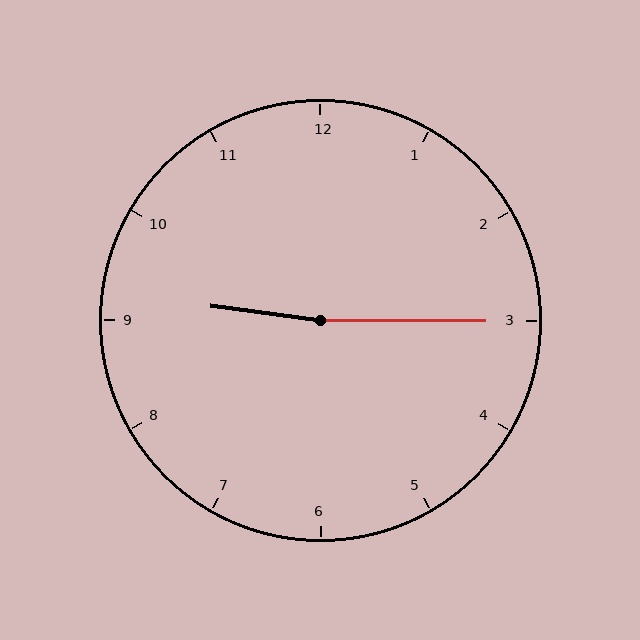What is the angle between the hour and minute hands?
Approximately 172 degrees.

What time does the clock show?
9:15.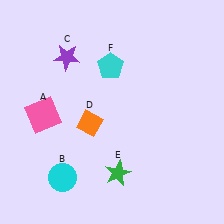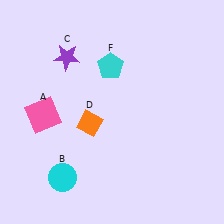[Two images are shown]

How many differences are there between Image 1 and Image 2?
There is 1 difference between the two images.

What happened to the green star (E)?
The green star (E) was removed in Image 2. It was in the bottom-right area of Image 1.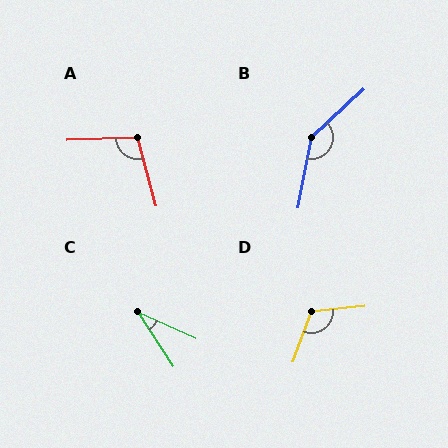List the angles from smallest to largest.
C (33°), A (103°), D (116°), B (143°).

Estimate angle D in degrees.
Approximately 116 degrees.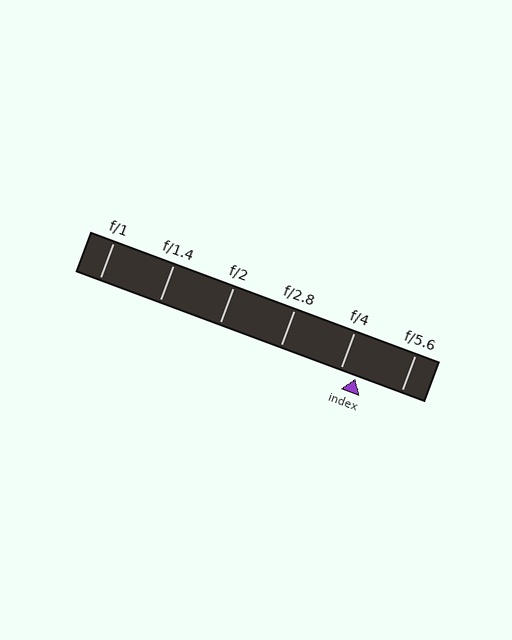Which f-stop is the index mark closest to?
The index mark is closest to f/4.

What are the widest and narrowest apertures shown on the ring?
The widest aperture shown is f/1 and the narrowest is f/5.6.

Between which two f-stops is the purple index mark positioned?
The index mark is between f/4 and f/5.6.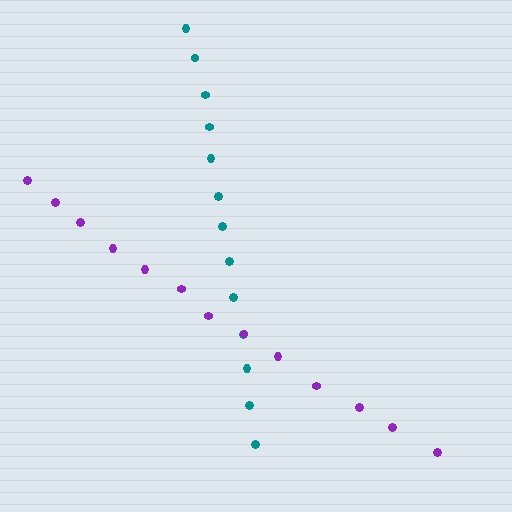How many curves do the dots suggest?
There are 2 distinct paths.